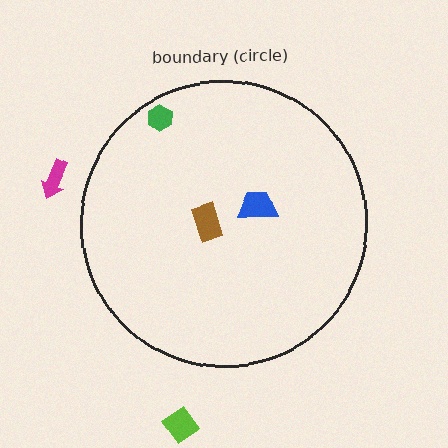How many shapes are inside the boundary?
3 inside, 2 outside.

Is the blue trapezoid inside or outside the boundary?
Inside.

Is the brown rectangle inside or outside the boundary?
Inside.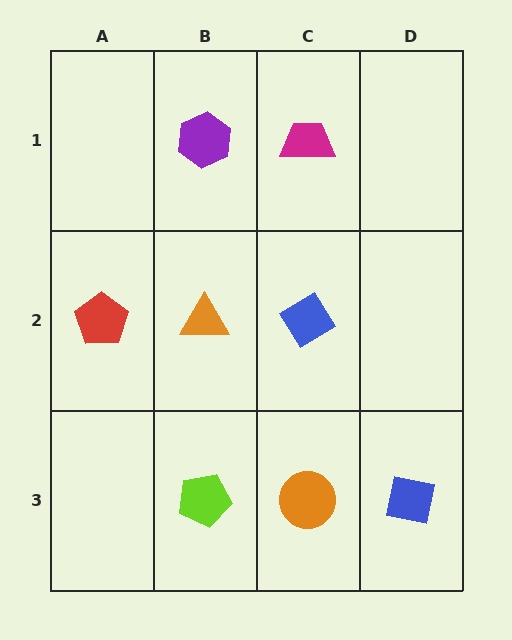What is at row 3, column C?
An orange circle.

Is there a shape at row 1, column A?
No, that cell is empty.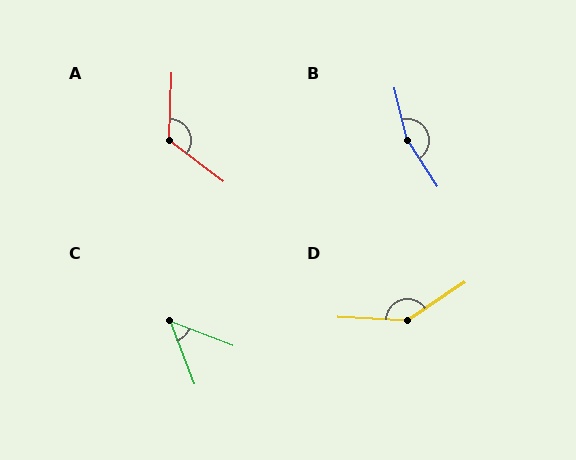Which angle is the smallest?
C, at approximately 48 degrees.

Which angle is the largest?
B, at approximately 161 degrees.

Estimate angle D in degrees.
Approximately 143 degrees.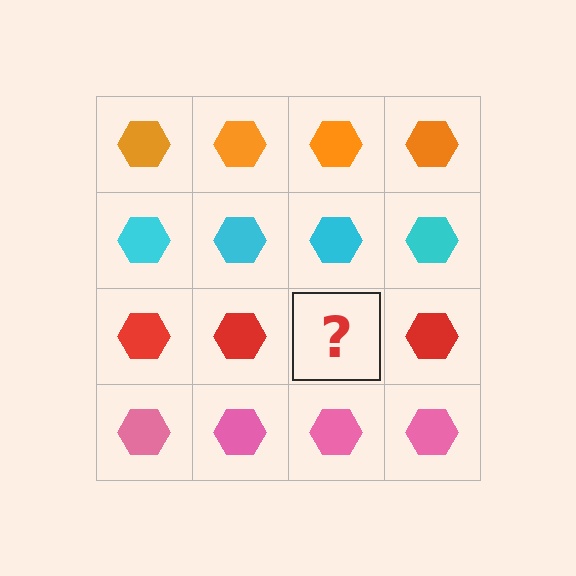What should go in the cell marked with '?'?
The missing cell should contain a red hexagon.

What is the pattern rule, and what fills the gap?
The rule is that each row has a consistent color. The gap should be filled with a red hexagon.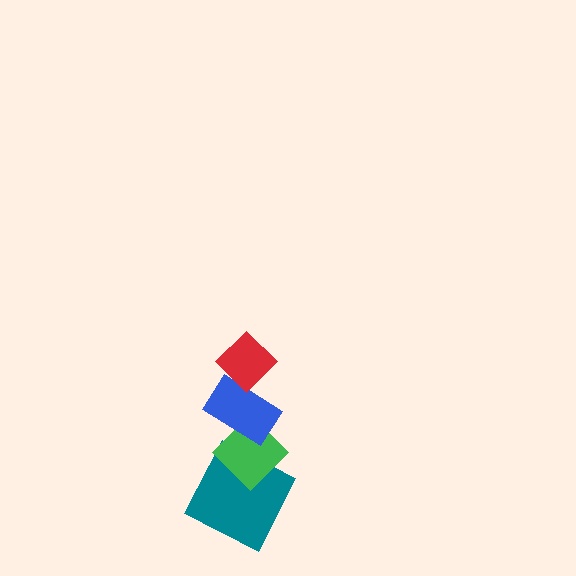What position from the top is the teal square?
The teal square is 4th from the top.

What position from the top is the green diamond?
The green diamond is 3rd from the top.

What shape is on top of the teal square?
The green diamond is on top of the teal square.